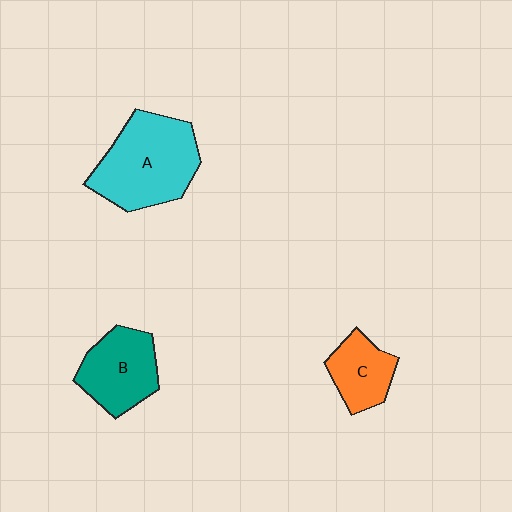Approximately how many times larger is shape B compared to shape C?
Approximately 1.4 times.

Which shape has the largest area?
Shape A (cyan).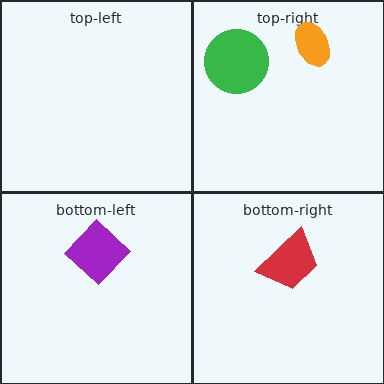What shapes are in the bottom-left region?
The purple diamond.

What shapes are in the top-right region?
The orange ellipse, the green circle.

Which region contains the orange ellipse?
The top-right region.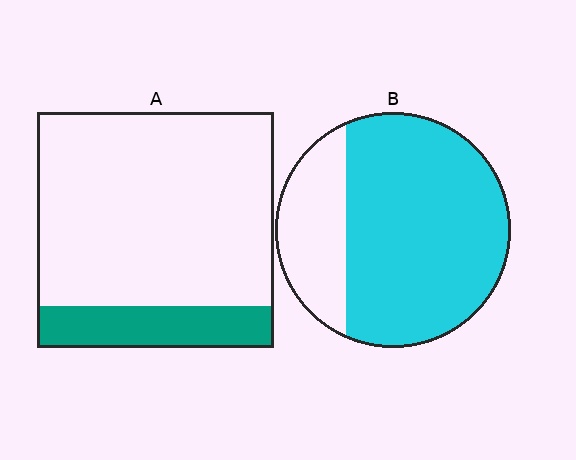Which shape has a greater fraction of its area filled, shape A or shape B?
Shape B.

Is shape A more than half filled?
No.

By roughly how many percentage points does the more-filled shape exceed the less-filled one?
By roughly 55 percentage points (B over A).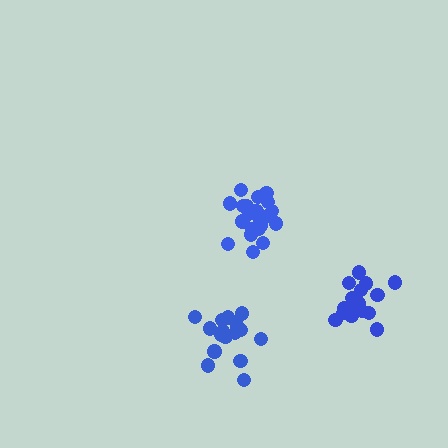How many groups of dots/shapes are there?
There are 3 groups.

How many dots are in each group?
Group 1: 17 dots, Group 2: 21 dots, Group 3: 16 dots (54 total).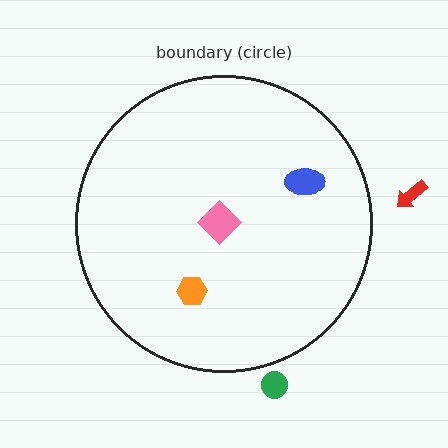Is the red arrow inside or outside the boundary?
Outside.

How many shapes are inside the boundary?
3 inside, 2 outside.